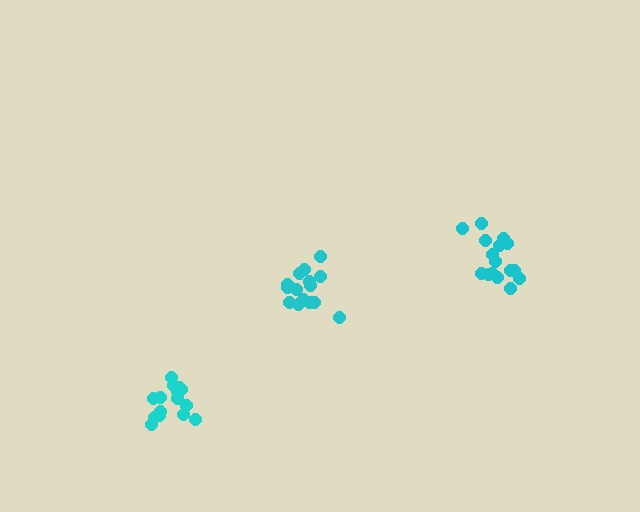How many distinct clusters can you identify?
There are 3 distinct clusters.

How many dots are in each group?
Group 1: 16 dots, Group 2: 15 dots, Group 3: 16 dots (47 total).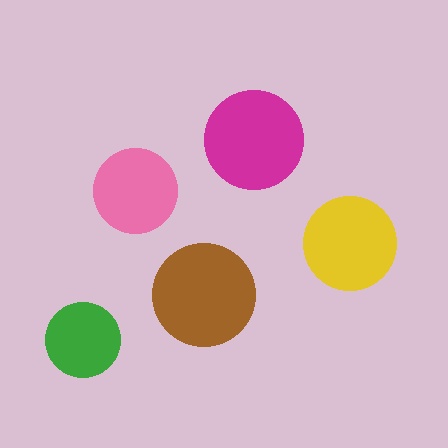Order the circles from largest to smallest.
the brown one, the magenta one, the yellow one, the pink one, the green one.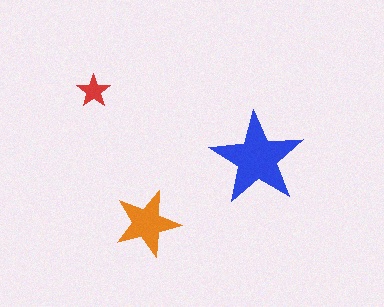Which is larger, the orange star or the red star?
The orange one.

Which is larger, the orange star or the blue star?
The blue one.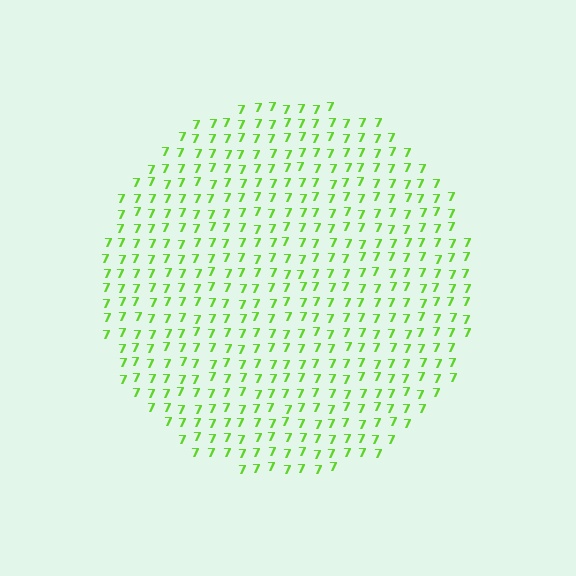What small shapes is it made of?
It is made of small digit 7's.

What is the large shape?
The large shape is a circle.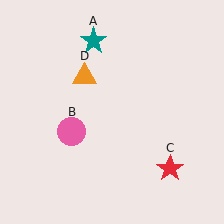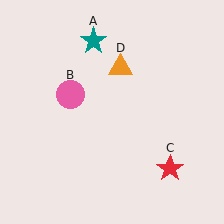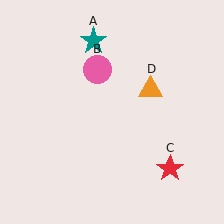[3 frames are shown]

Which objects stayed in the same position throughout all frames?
Teal star (object A) and red star (object C) remained stationary.